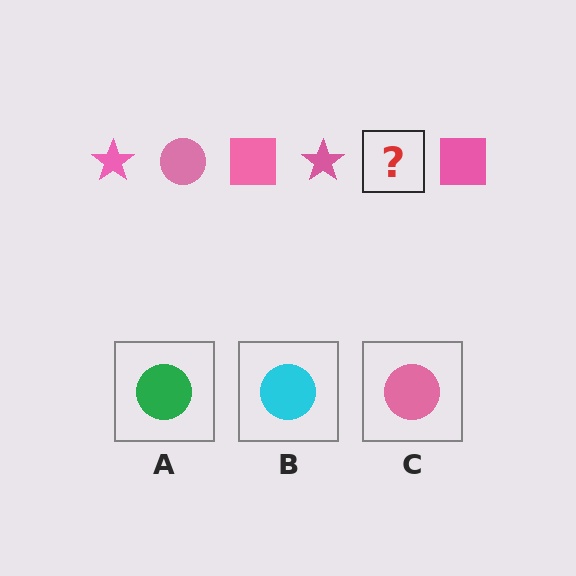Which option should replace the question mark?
Option C.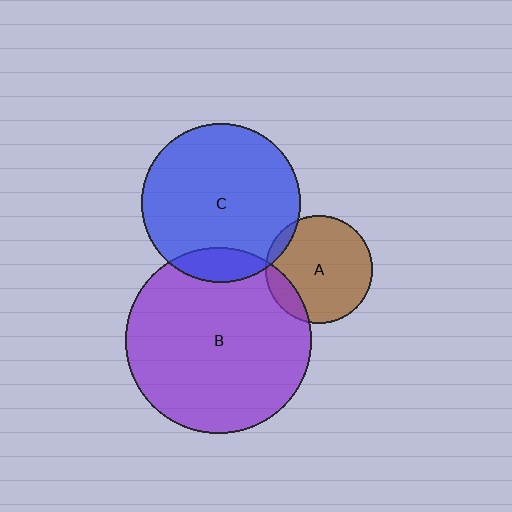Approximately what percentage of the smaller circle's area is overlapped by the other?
Approximately 15%.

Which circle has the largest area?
Circle B (purple).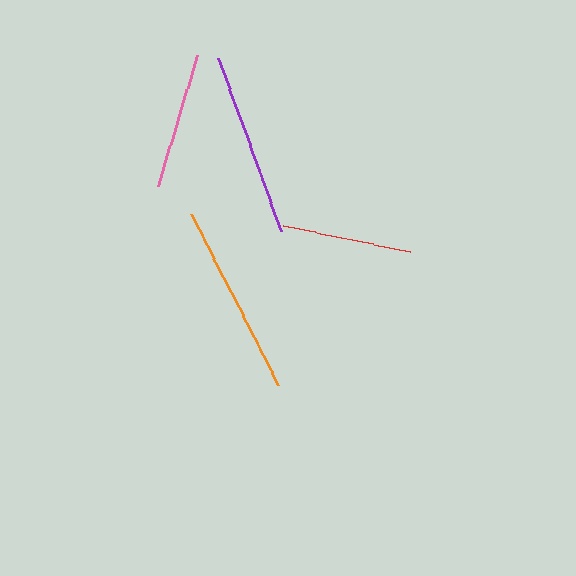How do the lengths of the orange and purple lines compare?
The orange and purple lines are approximately the same length.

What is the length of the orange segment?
The orange segment is approximately 192 pixels long.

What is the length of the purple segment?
The purple segment is approximately 185 pixels long.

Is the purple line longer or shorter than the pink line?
The purple line is longer than the pink line.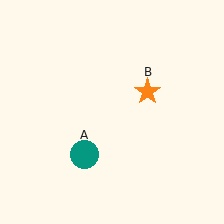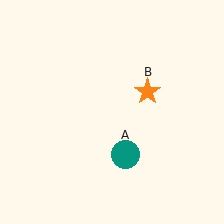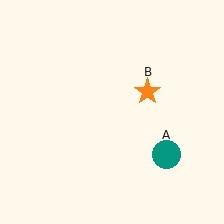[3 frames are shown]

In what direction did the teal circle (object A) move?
The teal circle (object A) moved right.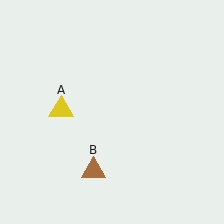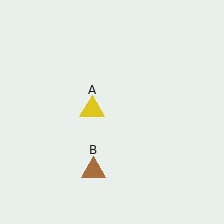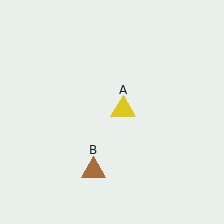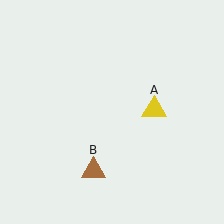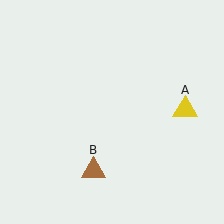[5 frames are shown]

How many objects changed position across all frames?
1 object changed position: yellow triangle (object A).